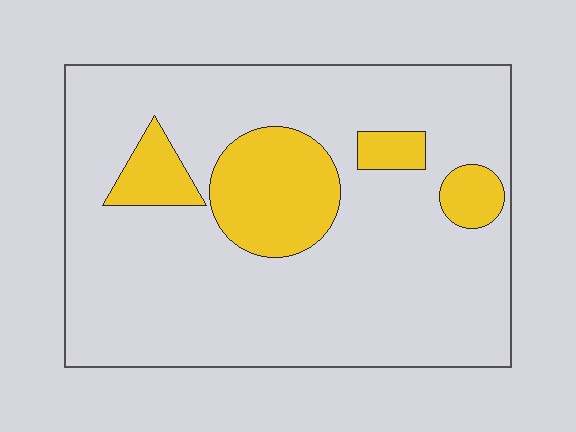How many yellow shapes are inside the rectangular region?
4.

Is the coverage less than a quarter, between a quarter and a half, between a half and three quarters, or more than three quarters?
Less than a quarter.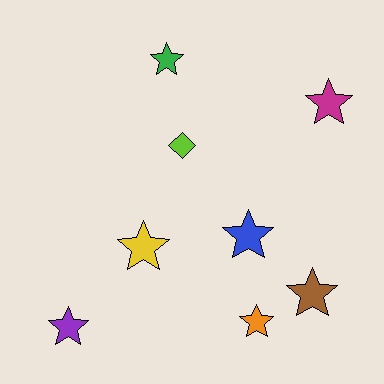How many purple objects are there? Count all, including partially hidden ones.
There is 1 purple object.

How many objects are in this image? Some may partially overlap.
There are 8 objects.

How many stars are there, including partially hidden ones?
There are 7 stars.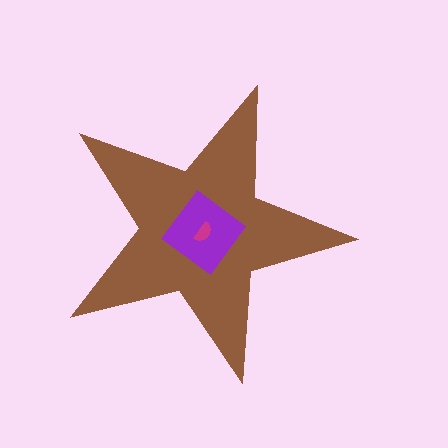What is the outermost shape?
The brown star.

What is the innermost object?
The magenta semicircle.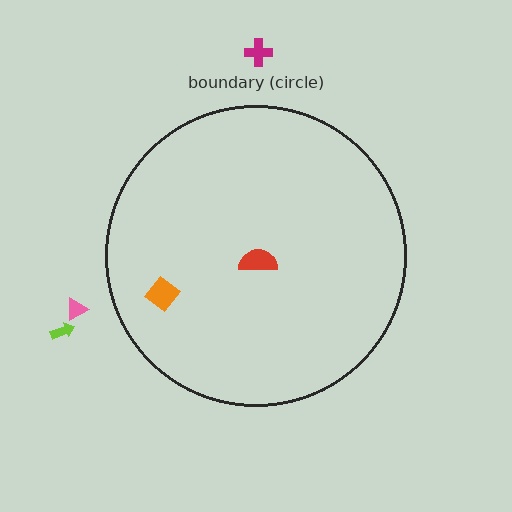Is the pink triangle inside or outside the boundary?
Outside.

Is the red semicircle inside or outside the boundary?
Inside.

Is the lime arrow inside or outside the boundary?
Outside.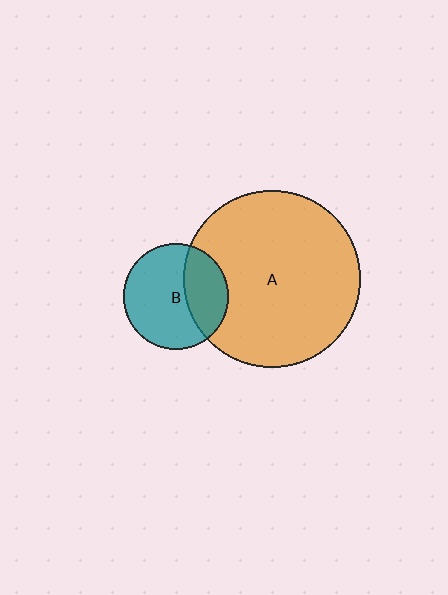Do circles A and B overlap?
Yes.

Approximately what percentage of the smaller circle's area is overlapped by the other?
Approximately 35%.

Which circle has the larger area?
Circle A (orange).